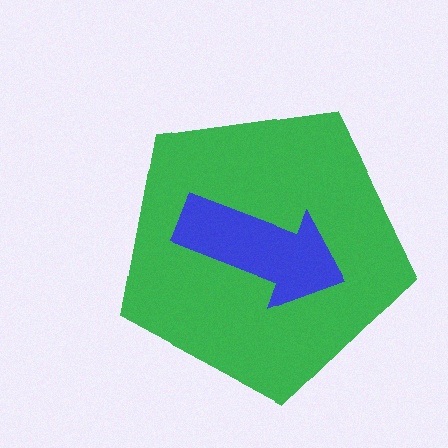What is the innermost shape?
The blue arrow.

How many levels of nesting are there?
2.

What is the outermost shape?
The green pentagon.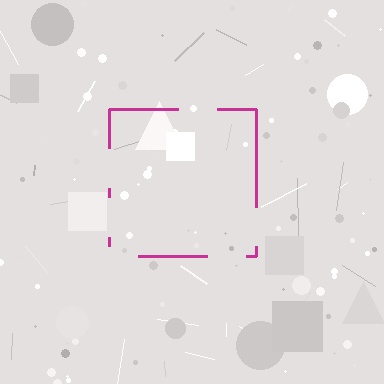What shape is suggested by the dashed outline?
The dashed outline suggests a square.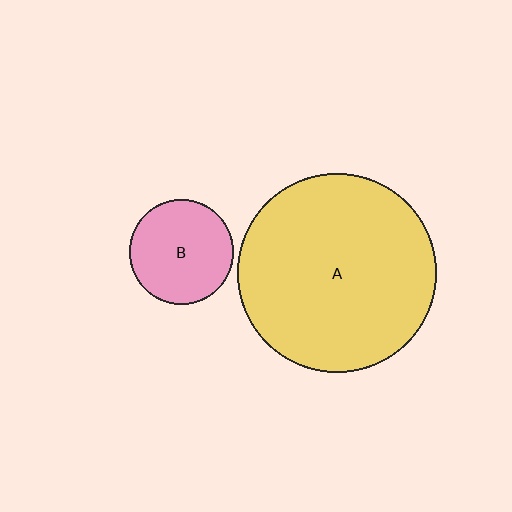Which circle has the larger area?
Circle A (yellow).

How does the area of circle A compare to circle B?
Approximately 3.6 times.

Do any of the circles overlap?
No, none of the circles overlap.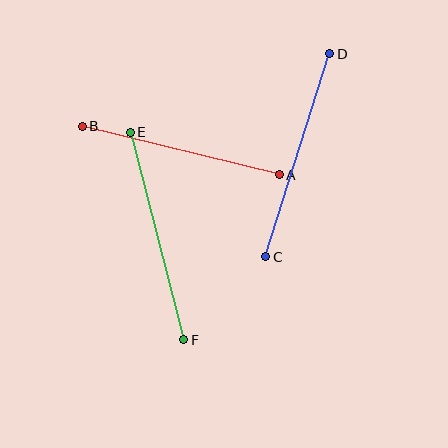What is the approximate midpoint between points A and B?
The midpoint is at approximately (181, 151) pixels.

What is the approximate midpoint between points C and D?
The midpoint is at approximately (298, 155) pixels.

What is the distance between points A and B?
The distance is approximately 203 pixels.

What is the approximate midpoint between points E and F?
The midpoint is at approximately (157, 236) pixels.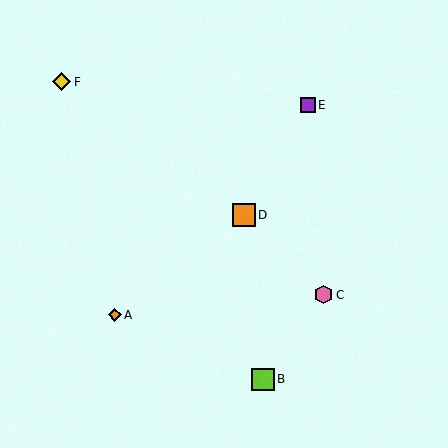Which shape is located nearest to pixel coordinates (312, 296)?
The pink hexagon (labeled C) at (323, 295) is nearest to that location.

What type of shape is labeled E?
Shape E is a purple square.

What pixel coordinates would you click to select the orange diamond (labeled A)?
Click at (115, 315) to select the orange diamond A.